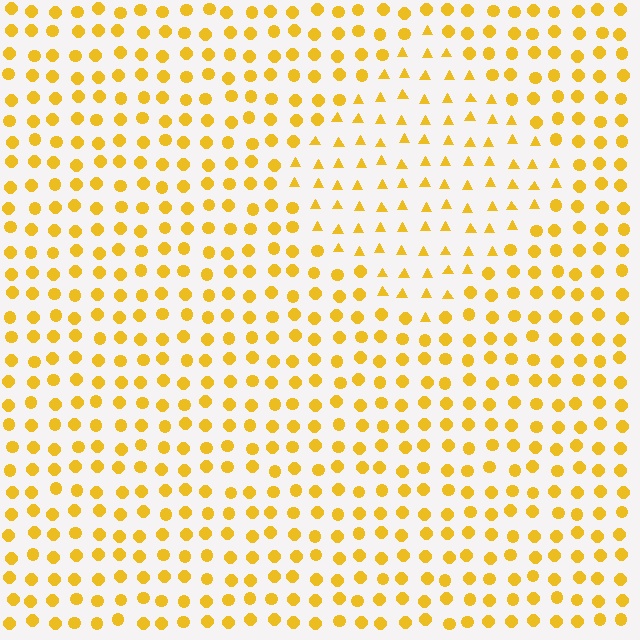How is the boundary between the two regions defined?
The boundary is defined by a change in element shape: triangles inside vs. circles outside. All elements share the same color and spacing.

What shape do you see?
I see a diamond.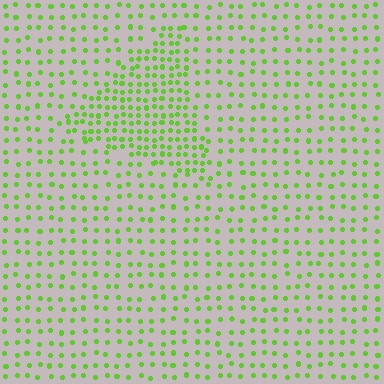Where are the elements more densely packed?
The elements are more densely packed inside the triangle boundary.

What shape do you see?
I see a triangle.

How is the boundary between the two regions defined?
The boundary is defined by a change in element density (approximately 2.0x ratio). All elements are the same color, size, and shape.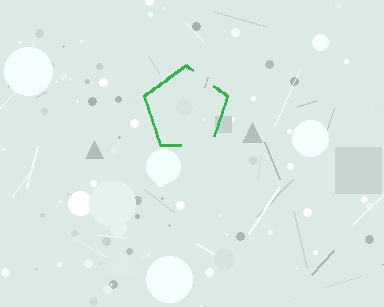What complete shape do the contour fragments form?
The contour fragments form a pentagon.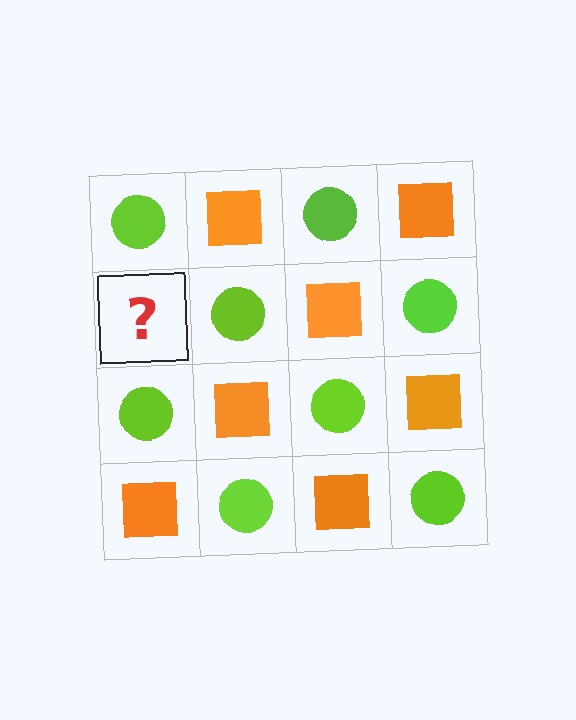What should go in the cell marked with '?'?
The missing cell should contain an orange square.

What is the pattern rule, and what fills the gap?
The rule is that it alternates lime circle and orange square in a checkerboard pattern. The gap should be filled with an orange square.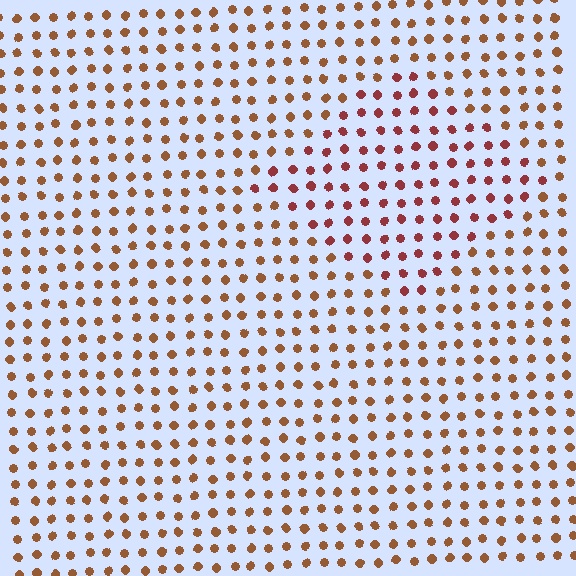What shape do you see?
I see a diamond.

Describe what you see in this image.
The image is filled with small brown elements in a uniform arrangement. A diamond-shaped region is visible where the elements are tinted to a slightly different hue, forming a subtle color boundary.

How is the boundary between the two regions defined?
The boundary is defined purely by a slight shift in hue (about 30 degrees). Spacing, size, and orientation are identical on both sides.